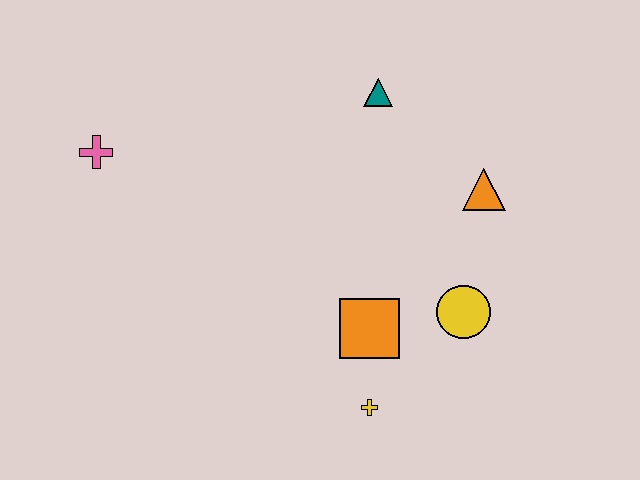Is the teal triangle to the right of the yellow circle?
No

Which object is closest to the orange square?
The yellow cross is closest to the orange square.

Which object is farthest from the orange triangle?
The pink cross is farthest from the orange triangle.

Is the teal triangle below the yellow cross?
No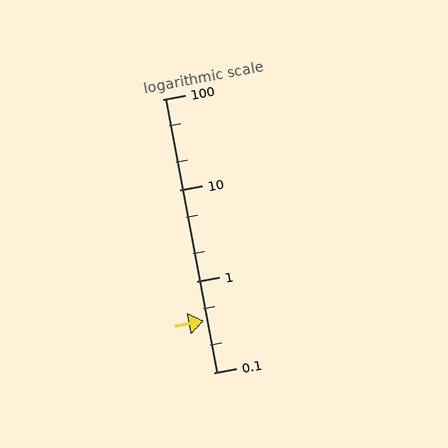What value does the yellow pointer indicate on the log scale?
The pointer indicates approximately 0.37.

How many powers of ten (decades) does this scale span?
The scale spans 3 decades, from 0.1 to 100.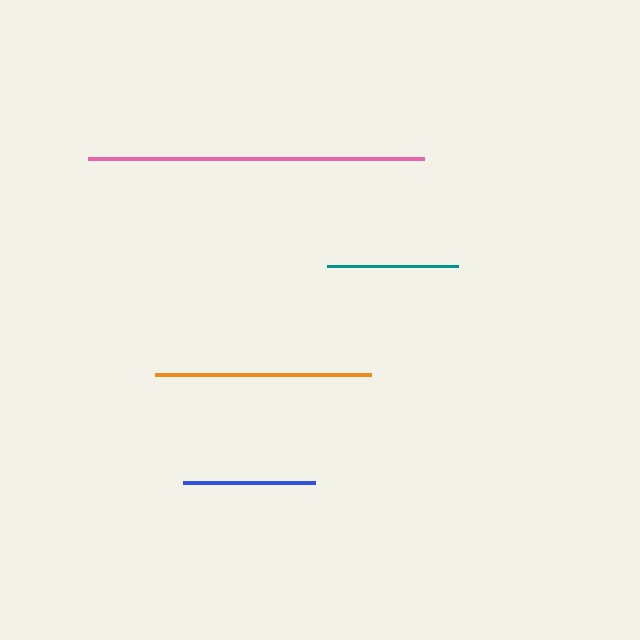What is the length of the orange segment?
The orange segment is approximately 215 pixels long.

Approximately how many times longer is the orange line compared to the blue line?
The orange line is approximately 1.6 times the length of the blue line.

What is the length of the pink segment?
The pink segment is approximately 335 pixels long.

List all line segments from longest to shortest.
From longest to shortest: pink, orange, blue, teal.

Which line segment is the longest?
The pink line is the longest at approximately 335 pixels.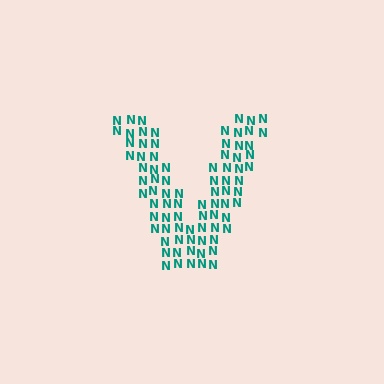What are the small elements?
The small elements are letter N's.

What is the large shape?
The large shape is the letter V.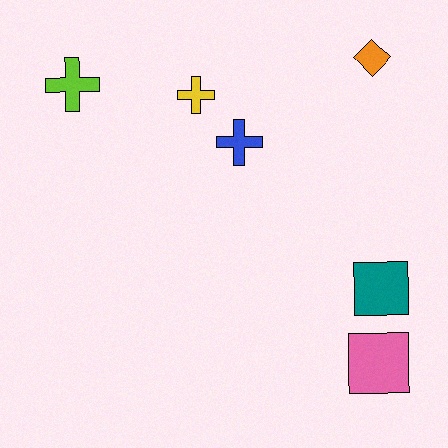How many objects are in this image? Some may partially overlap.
There are 6 objects.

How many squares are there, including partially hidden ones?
There are 2 squares.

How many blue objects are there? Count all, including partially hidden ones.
There is 1 blue object.